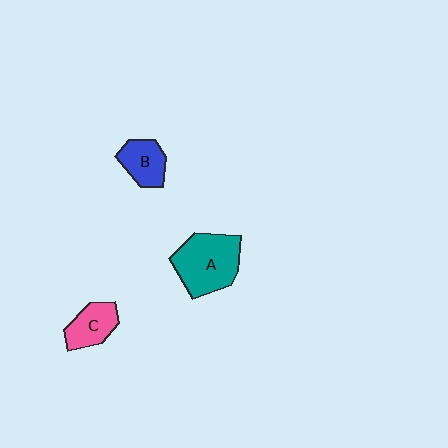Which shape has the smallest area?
Shape B (blue).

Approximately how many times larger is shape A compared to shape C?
Approximately 1.8 times.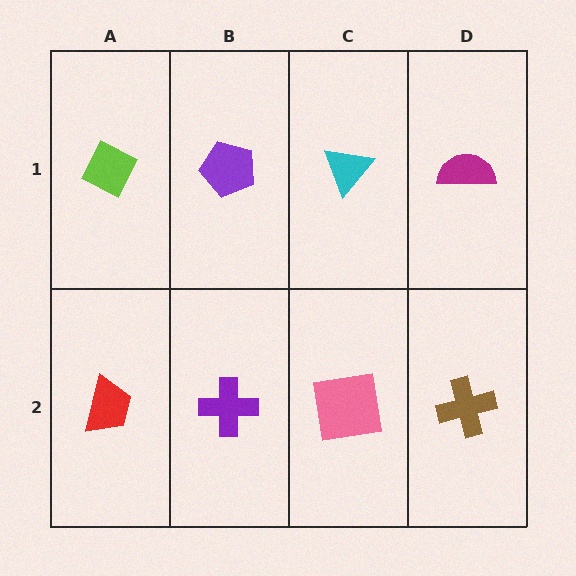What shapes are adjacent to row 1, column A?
A red trapezoid (row 2, column A), a purple pentagon (row 1, column B).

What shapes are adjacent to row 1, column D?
A brown cross (row 2, column D), a cyan triangle (row 1, column C).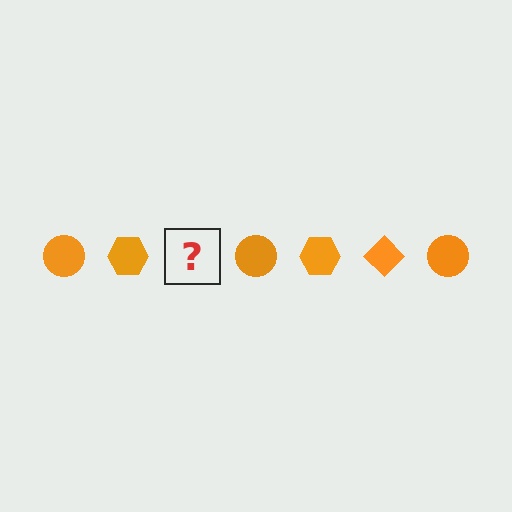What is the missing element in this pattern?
The missing element is an orange diamond.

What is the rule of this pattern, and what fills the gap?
The rule is that the pattern cycles through circle, hexagon, diamond shapes in orange. The gap should be filled with an orange diamond.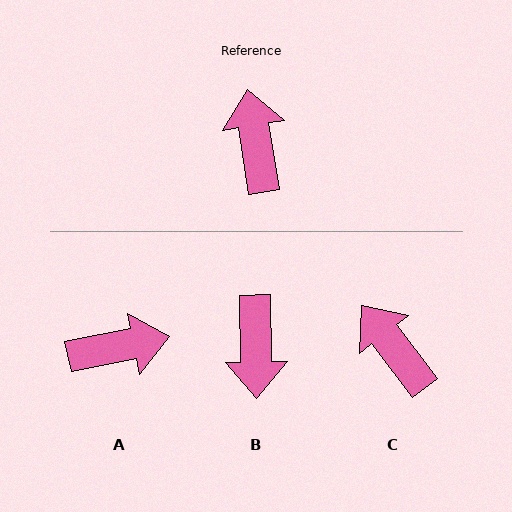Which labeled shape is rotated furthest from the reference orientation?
B, about 172 degrees away.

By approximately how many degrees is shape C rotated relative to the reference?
Approximately 29 degrees counter-clockwise.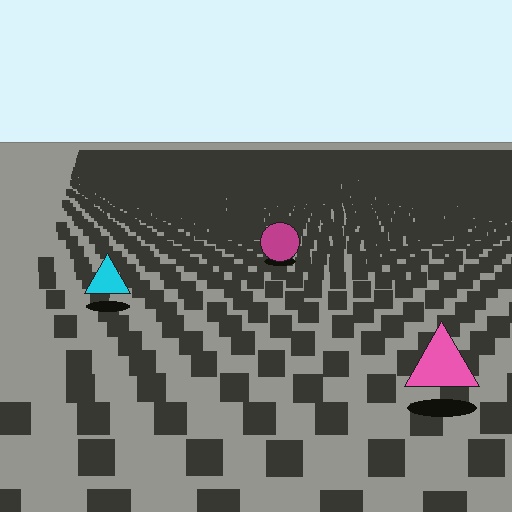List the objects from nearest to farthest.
From nearest to farthest: the pink triangle, the cyan triangle, the magenta circle.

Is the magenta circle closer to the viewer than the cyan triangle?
No. The cyan triangle is closer — you can tell from the texture gradient: the ground texture is coarser near it.